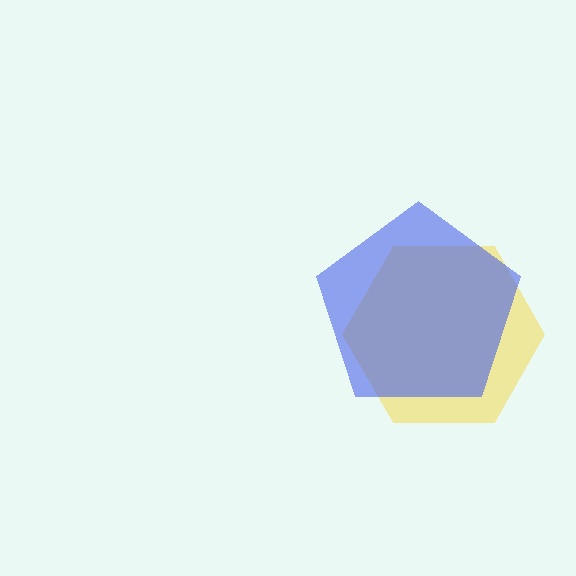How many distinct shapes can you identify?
There are 2 distinct shapes: a yellow hexagon, a blue pentagon.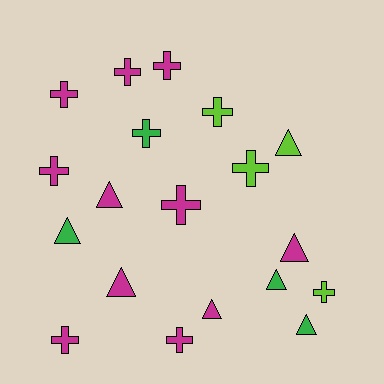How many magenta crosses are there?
There are 7 magenta crosses.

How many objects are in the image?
There are 19 objects.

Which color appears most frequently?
Magenta, with 11 objects.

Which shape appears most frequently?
Cross, with 11 objects.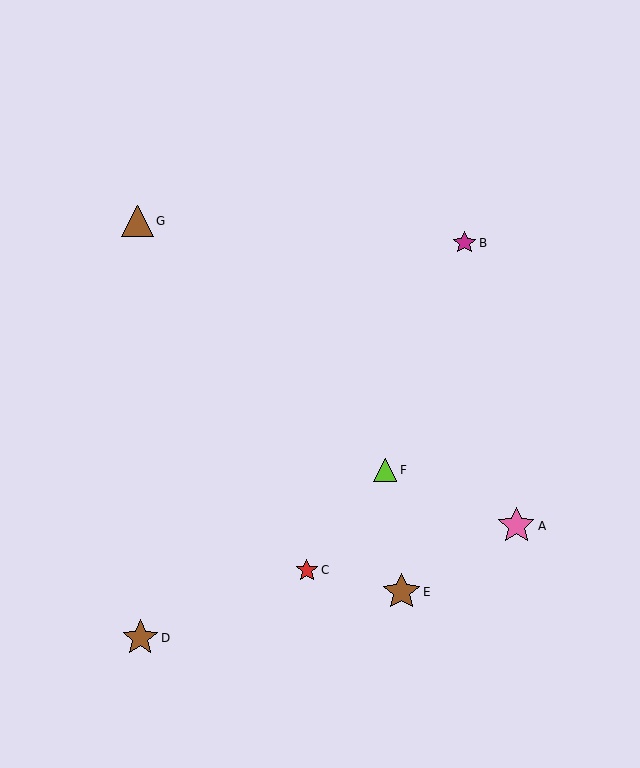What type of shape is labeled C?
Shape C is a red star.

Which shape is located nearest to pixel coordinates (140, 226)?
The brown triangle (labeled G) at (138, 221) is nearest to that location.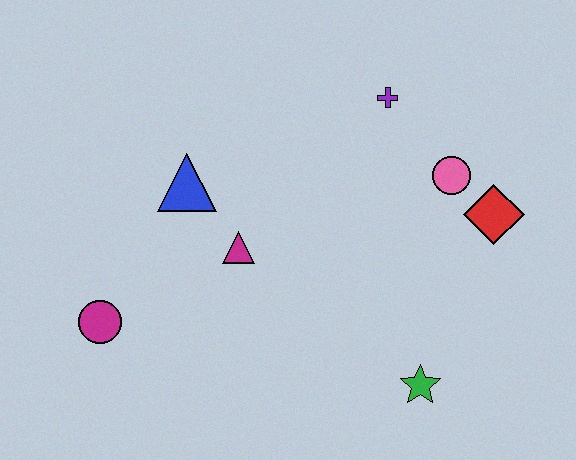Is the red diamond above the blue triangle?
No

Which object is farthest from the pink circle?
The magenta circle is farthest from the pink circle.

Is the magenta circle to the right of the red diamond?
No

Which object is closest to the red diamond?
The pink circle is closest to the red diamond.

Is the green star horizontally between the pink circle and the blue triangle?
Yes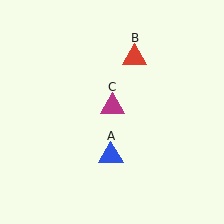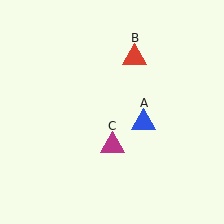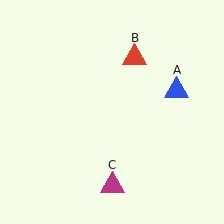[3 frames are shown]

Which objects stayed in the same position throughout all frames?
Red triangle (object B) remained stationary.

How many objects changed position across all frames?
2 objects changed position: blue triangle (object A), magenta triangle (object C).